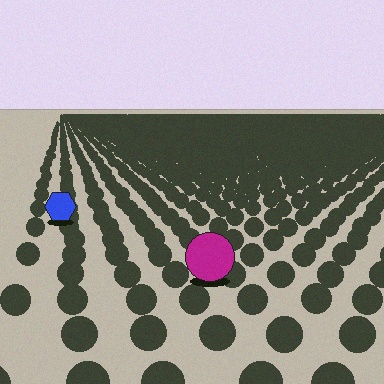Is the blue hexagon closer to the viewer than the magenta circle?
No. The magenta circle is closer — you can tell from the texture gradient: the ground texture is coarser near it.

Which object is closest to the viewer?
The magenta circle is closest. The texture marks near it are larger and more spread out.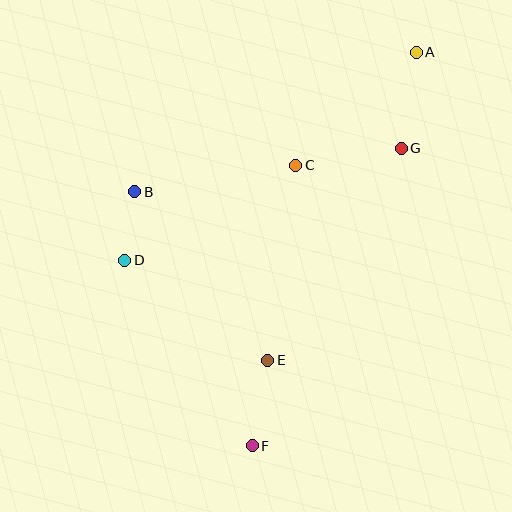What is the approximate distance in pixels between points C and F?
The distance between C and F is approximately 283 pixels.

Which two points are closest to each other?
Points B and D are closest to each other.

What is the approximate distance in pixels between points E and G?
The distance between E and G is approximately 251 pixels.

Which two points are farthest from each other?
Points A and F are farthest from each other.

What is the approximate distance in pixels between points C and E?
The distance between C and E is approximately 197 pixels.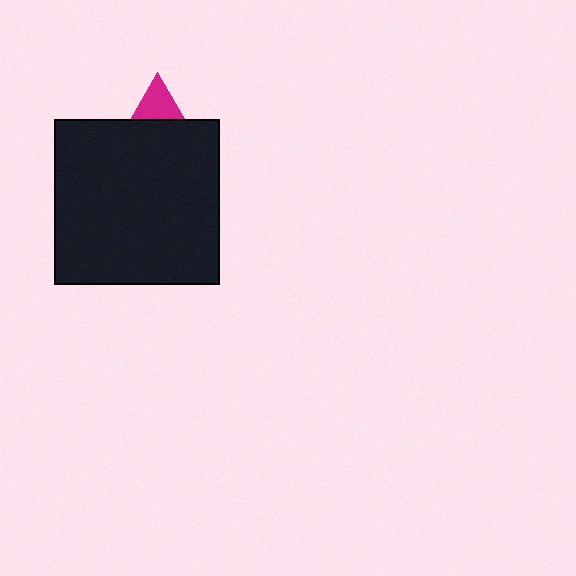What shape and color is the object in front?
The object in front is a black square.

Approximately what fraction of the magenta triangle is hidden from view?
Roughly 69% of the magenta triangle is hidden behind the black square.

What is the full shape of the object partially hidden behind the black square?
The partially hidden object is a magenta triangle.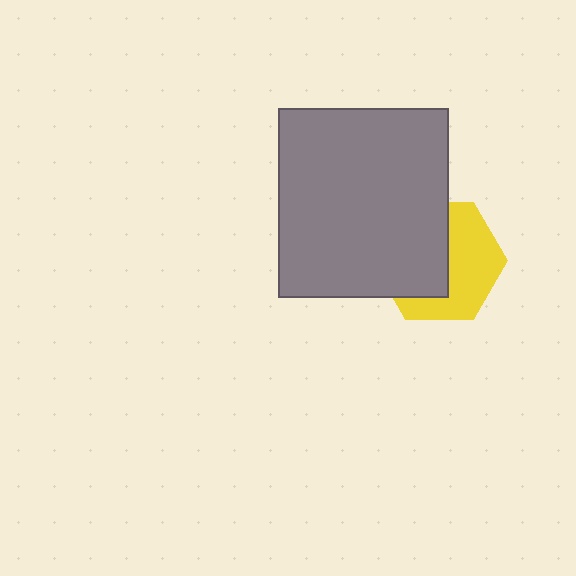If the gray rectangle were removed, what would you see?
You would see the complete yellow hexagon.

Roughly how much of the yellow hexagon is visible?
About half of it is visible (roughly 50%).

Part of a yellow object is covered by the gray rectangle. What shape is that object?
It is a hexagon.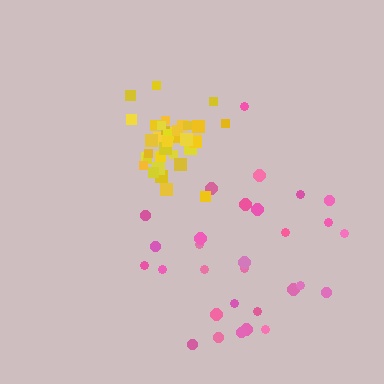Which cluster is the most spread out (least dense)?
Pink.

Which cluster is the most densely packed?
Yellow.